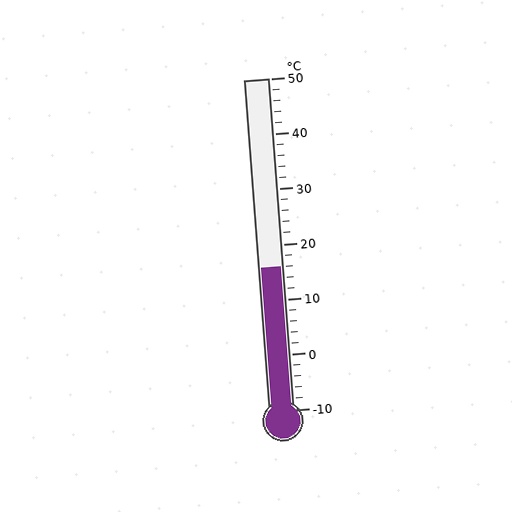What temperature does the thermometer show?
The thermometer shows approximately 16°C.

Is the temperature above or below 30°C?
The temperature is below 30°C.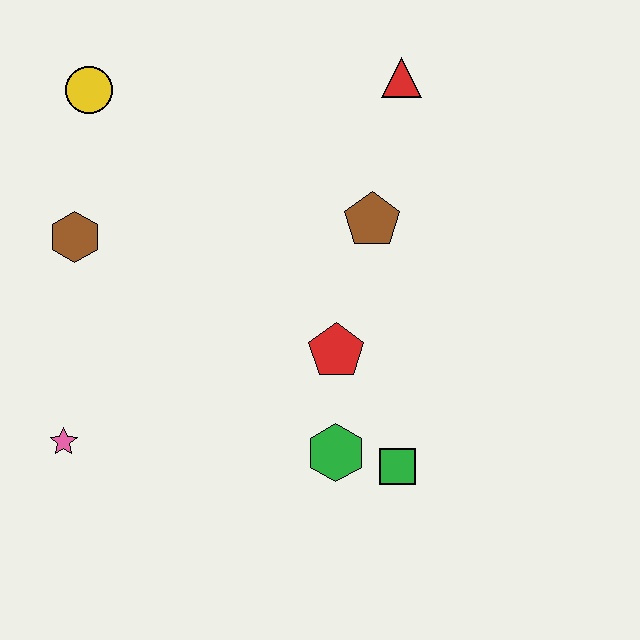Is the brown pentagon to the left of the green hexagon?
No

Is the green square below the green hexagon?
Yes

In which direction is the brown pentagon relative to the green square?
The brown pentagon is above the green square.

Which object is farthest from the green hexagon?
The yellow circle is farthest from the green hexagon.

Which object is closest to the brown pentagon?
The red pentagon is closest to the brown pentagon.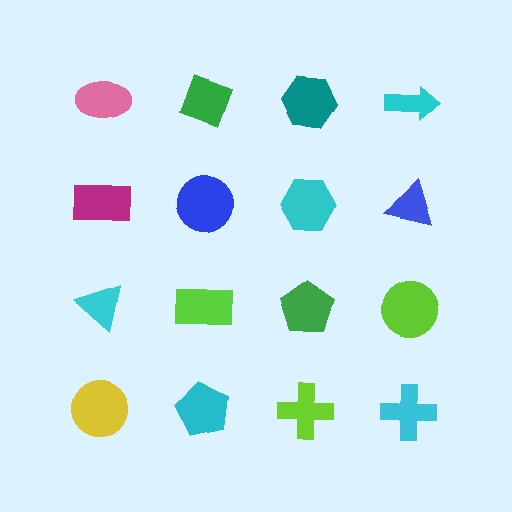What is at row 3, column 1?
A cyan triangle.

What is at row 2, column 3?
A cyan hexagon.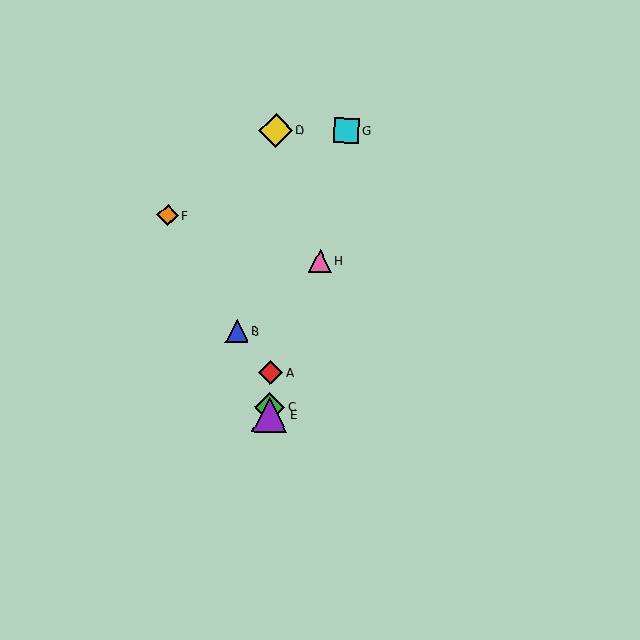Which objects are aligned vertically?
Objects A, C, D, E are aligned vertically.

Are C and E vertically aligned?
Yes, both are at x≈270.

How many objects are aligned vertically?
4 objects (A, C, D, E) are aligned vertically.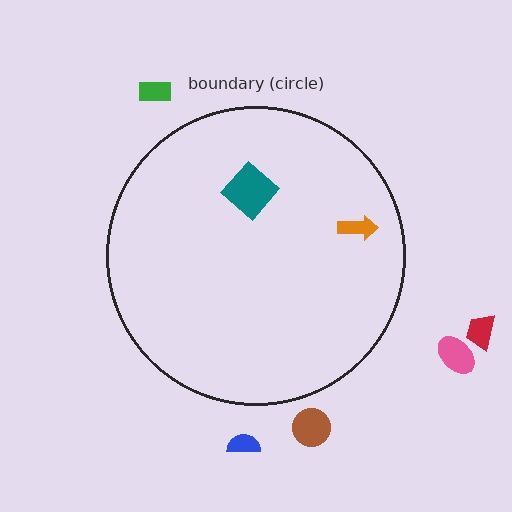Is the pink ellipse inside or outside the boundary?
Outside.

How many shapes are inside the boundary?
2 inside, 5 outside.